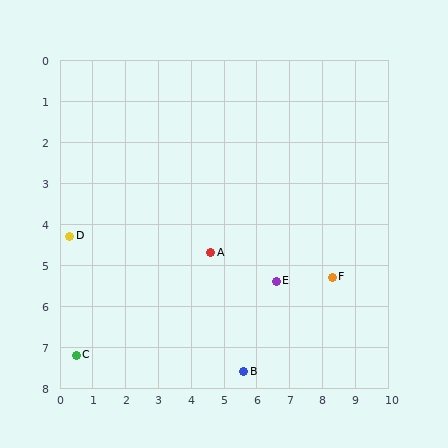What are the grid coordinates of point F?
Point F is at approximately (8.3, 5.3).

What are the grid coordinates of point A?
Point A is at approximately (4.6, 4.7).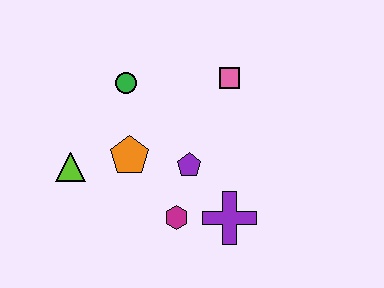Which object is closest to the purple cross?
The magenta hexagon is closest to the purple cross.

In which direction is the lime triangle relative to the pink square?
The lime triangle is to the left of the pink square.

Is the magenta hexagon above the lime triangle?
No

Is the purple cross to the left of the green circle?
No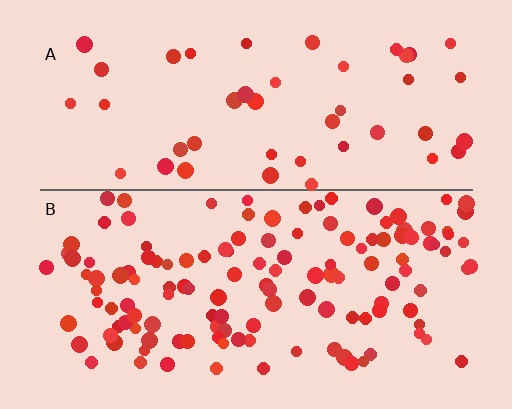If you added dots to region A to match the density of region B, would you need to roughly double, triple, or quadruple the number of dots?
Approximately triple.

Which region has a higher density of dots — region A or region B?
B (the bottom).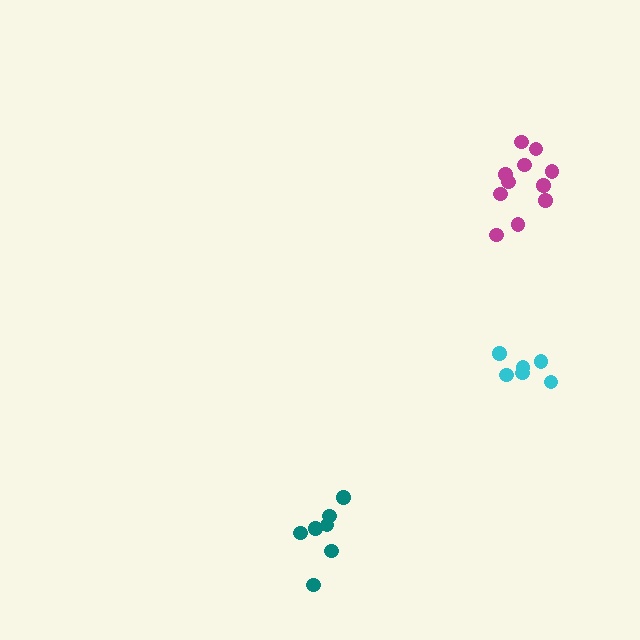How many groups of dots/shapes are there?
There are 3 groups.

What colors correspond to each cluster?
The clusters are colored: cyan, teal, magenta.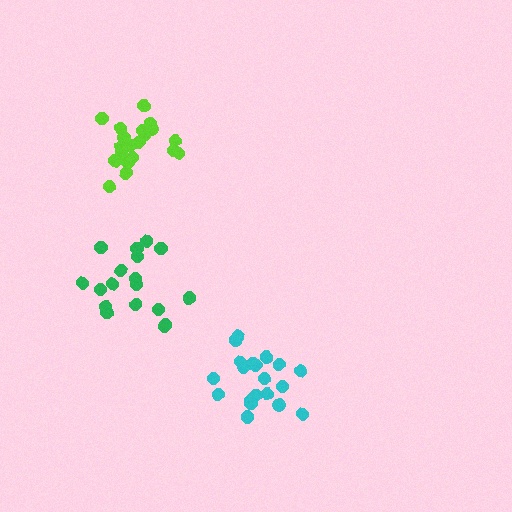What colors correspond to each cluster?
The clusters are colored: cyan, lime, green.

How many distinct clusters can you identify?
There are 3 distinct clusters.